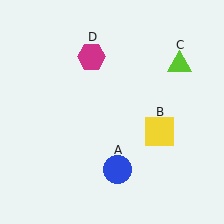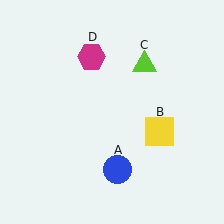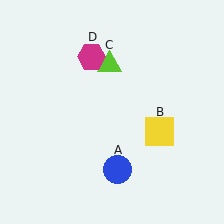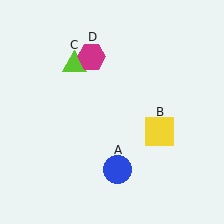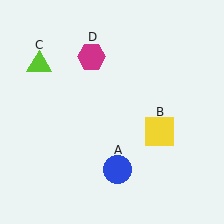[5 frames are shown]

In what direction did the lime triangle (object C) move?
The lime triangle (object C) moved left.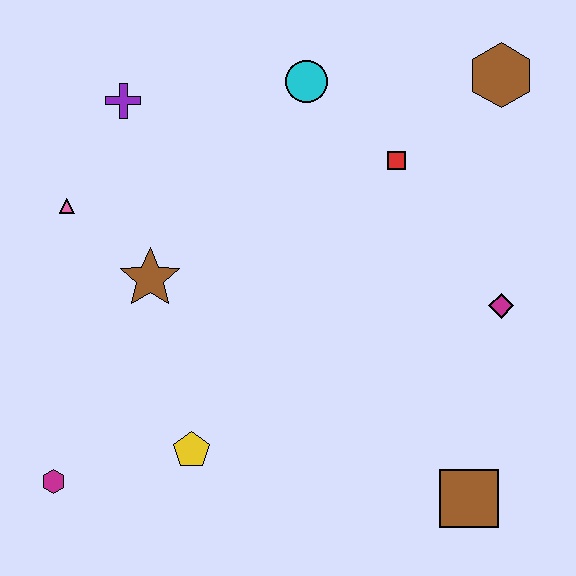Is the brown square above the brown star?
No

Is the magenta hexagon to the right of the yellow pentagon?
No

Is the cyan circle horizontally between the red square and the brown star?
Yes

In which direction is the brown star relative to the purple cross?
The brown star is below the purple cross.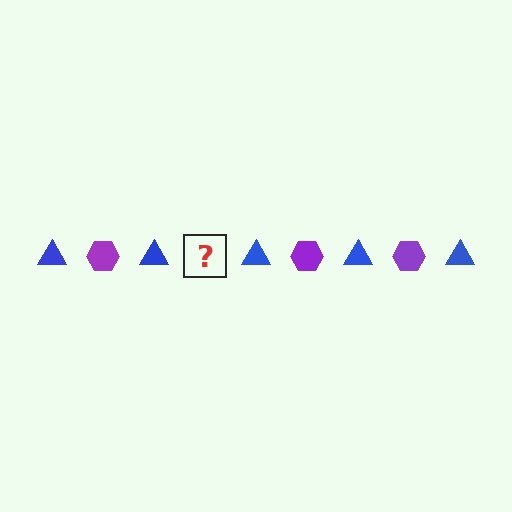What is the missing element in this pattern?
The missing element is a purple hexagon.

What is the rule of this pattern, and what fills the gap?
The rule is that the pattern alternates between blue triangle and purple hexagon. The gap should be filled with a purple hexagon.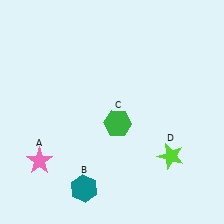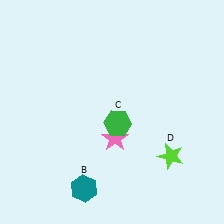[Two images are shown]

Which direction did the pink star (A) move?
The pink star (A) moved right.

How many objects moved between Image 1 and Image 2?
1 object moved between the two images.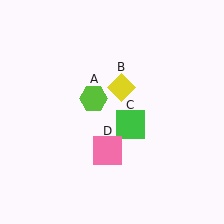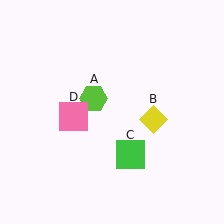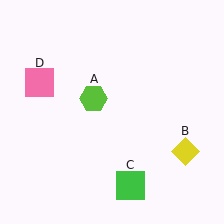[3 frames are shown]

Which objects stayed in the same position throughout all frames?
Lime hexagon (object A) remained stationary.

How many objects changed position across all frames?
3 objects changed position: yellow diamond (object B), green square (object C), pink square (object D).